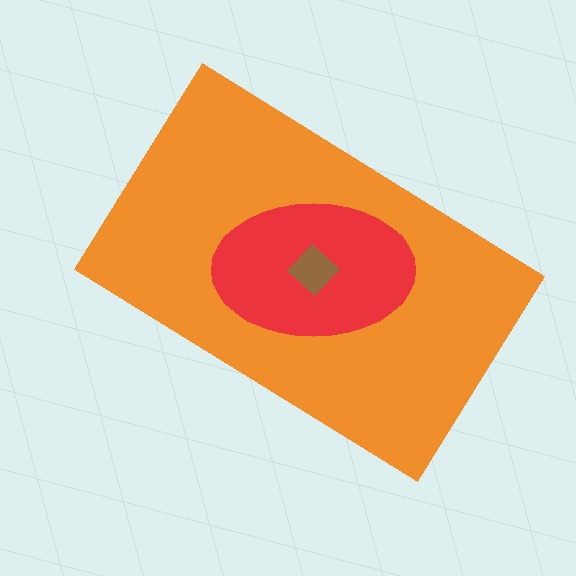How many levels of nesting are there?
3.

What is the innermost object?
The brown diamond.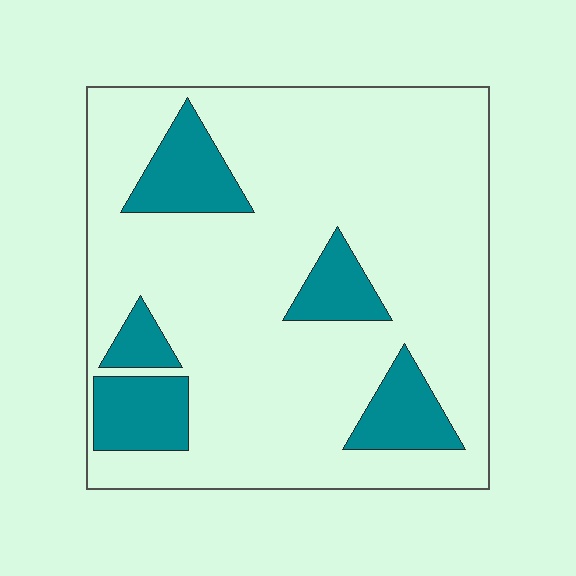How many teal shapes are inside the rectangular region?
5.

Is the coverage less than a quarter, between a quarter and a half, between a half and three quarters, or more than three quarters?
Less than a quarter.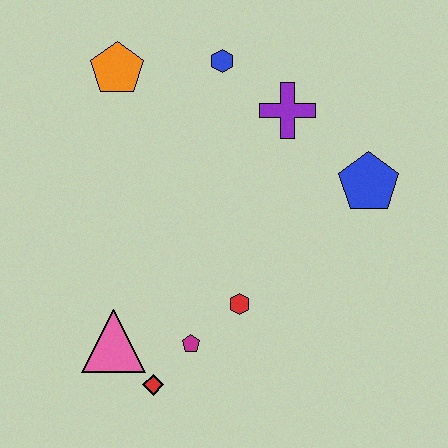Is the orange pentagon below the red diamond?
No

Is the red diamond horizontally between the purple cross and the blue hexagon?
No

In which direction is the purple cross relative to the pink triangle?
The purple cross is above the pink triangle.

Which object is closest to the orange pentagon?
The blue hexagon is closest to the orange pentagon.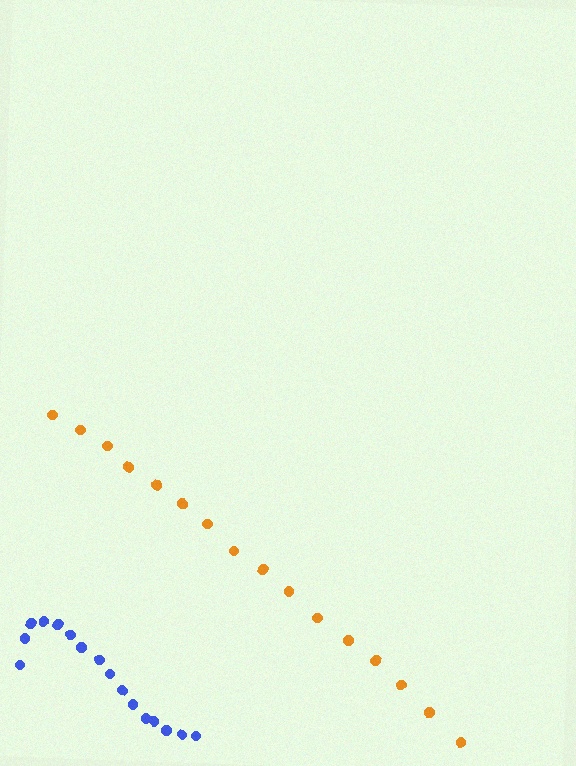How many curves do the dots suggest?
There are 2 distinct paths.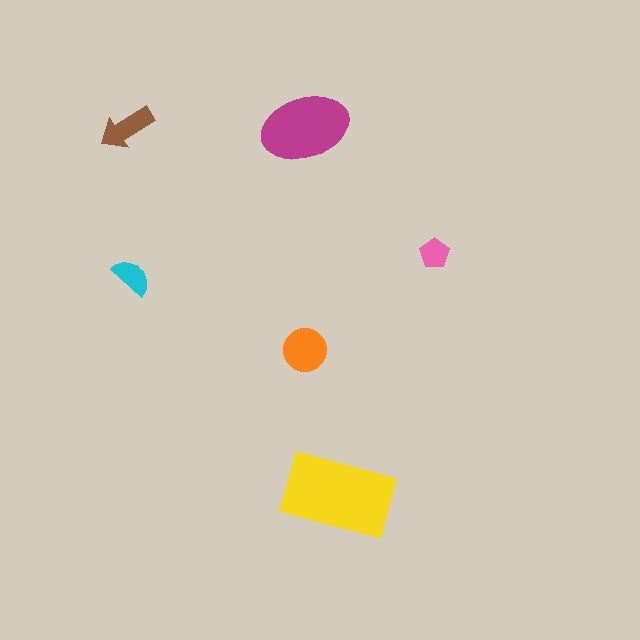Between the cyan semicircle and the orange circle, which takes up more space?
The orange circle.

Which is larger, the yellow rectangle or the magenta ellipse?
The yellow rectangle.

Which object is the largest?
The yellow rectangle.